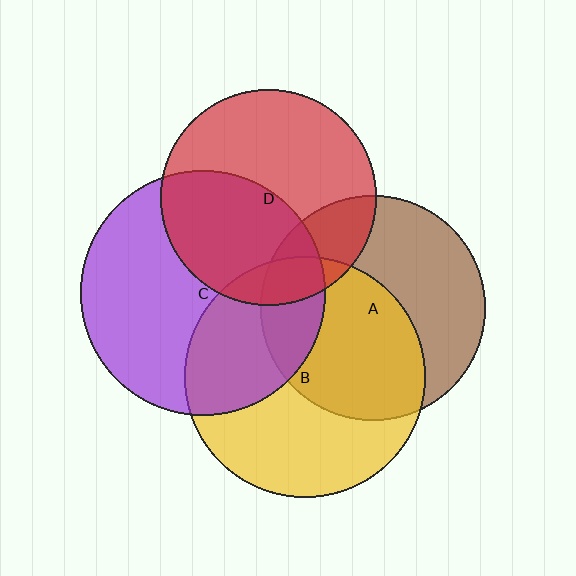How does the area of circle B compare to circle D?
Approximately 1.2 times.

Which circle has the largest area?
Circle C (purple).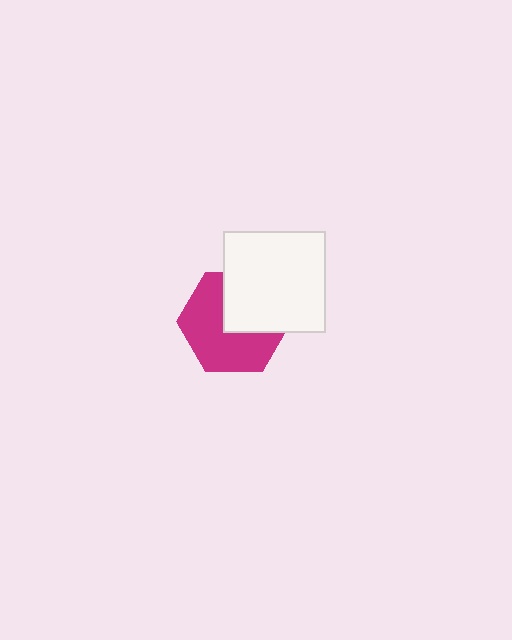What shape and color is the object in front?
The object in front is a white square.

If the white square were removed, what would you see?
You would see the complete magenta hexagon.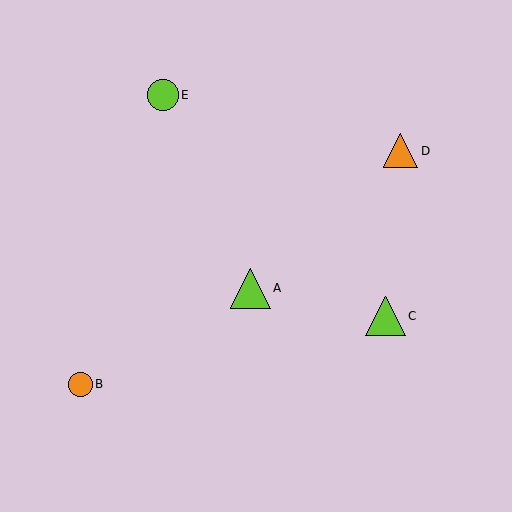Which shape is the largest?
The lime triangle (labeled A) is the largest.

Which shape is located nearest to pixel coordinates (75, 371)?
The orange circle (labeled B) at (80, 384) is nearest to that location.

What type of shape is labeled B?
Shape B is an orange circle.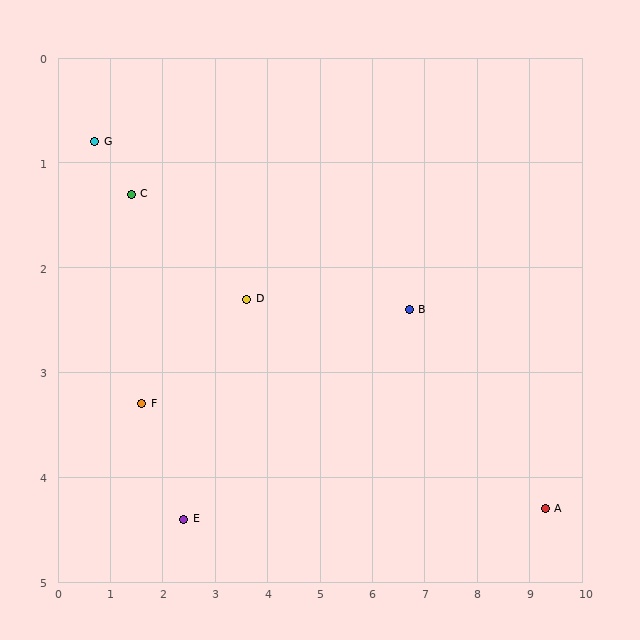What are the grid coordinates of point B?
Point B is at approximately (6.7, 2.4).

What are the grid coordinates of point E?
Point E is at approximately (2.4, 4.4).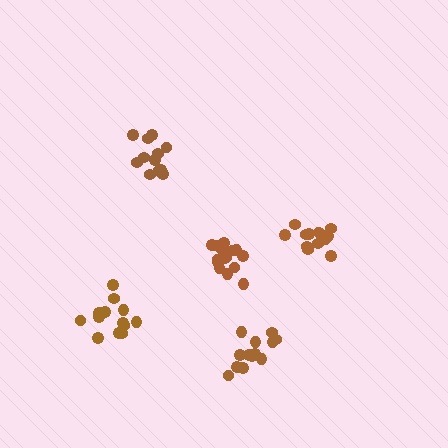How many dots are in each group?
Group 1: 13 dots, Group 2: 13 dots, Group 3: 16 dots, Group 4: 13 dots, Group 5: 13 dots (68 total).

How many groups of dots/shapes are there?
There are 5 groups.